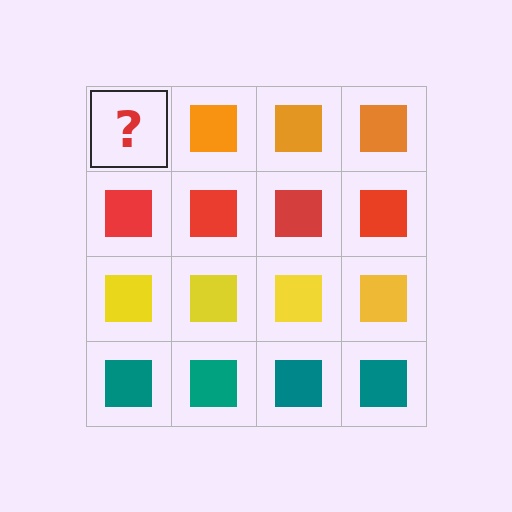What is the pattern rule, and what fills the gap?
The rule is that each row has a consistent color. The gap should be filled with an orange square.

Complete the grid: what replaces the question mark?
The question mark should be replaced with an orange square.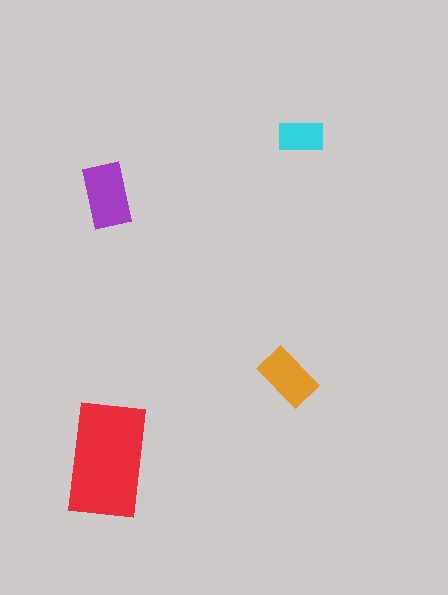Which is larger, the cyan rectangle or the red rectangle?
The red one.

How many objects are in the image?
There are 4 objects in the image.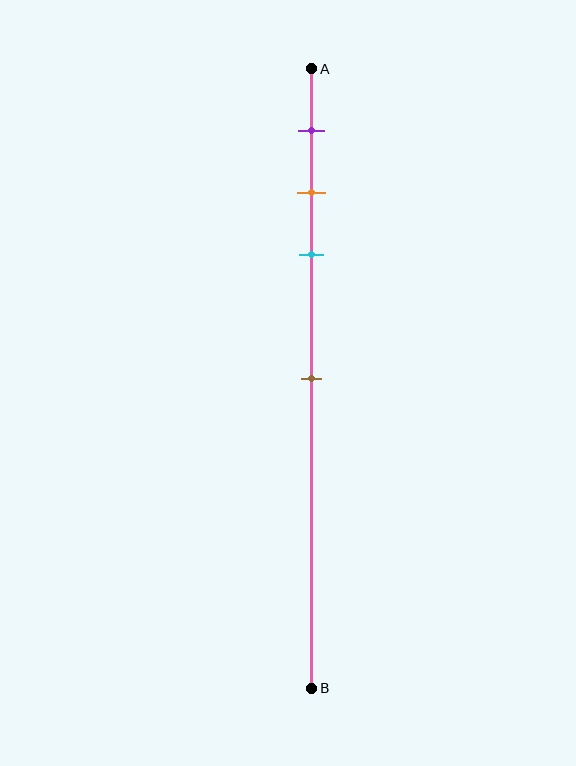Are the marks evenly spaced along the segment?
No, the marks are not evenly spaced.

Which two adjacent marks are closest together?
The orange and cyan marks are the closest adjacent pair.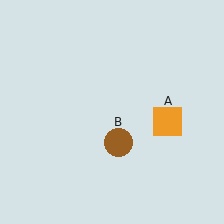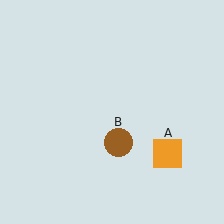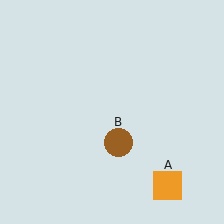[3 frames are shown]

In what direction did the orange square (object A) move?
The orange square (object A) moved down.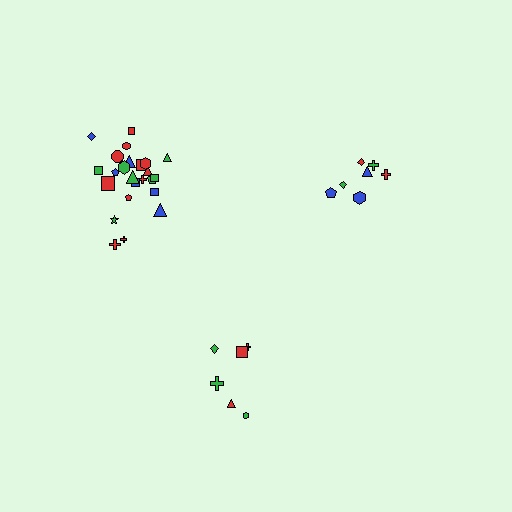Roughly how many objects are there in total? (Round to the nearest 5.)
Roughly 40 objects in total.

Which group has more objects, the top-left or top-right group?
The top-left group.